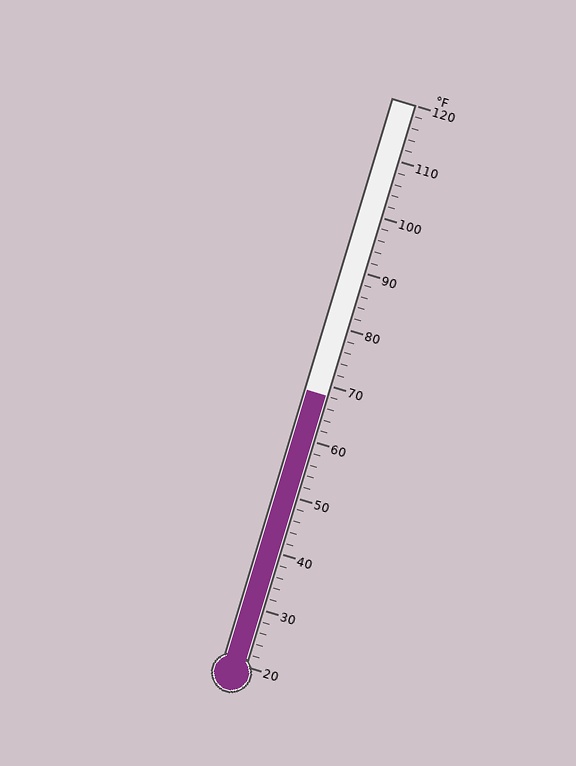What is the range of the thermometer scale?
The thermometer scale ranges from 20°F to 120°F.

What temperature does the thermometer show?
The thermometer shows approximately 68°F.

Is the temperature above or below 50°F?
The temperature is above 50°F.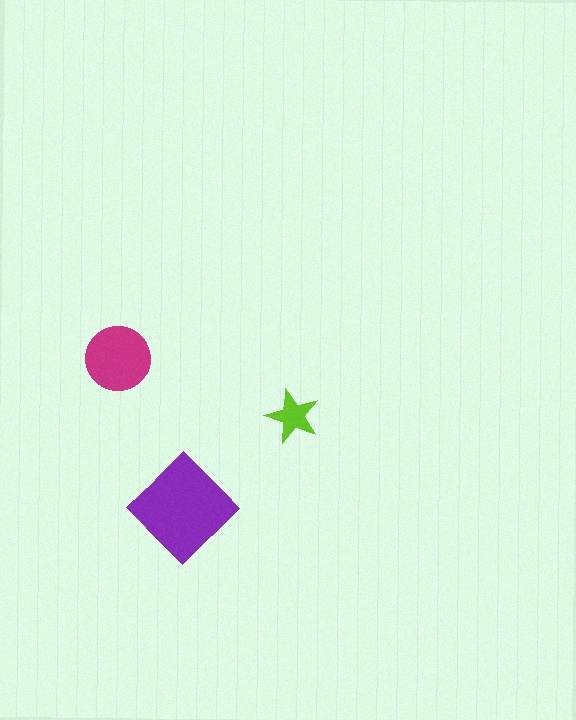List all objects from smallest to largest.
The lime star, the magenta circle, the purple diamond.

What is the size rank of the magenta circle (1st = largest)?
2nd.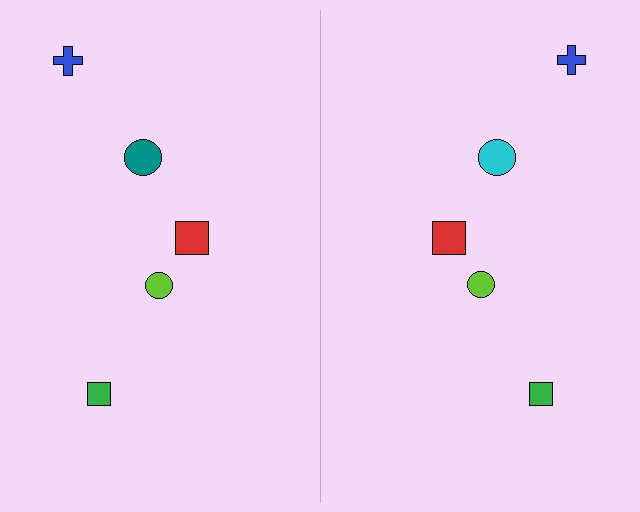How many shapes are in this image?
There are 10 shapes in this image.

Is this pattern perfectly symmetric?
No, the pattern is not perfectly symmetric. The cyan circle on the right side breaks the symmetry — its mirror counterpart is teal.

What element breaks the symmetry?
The cyan circle on the right side breaks the symmetry — its mirror counterpart is teal.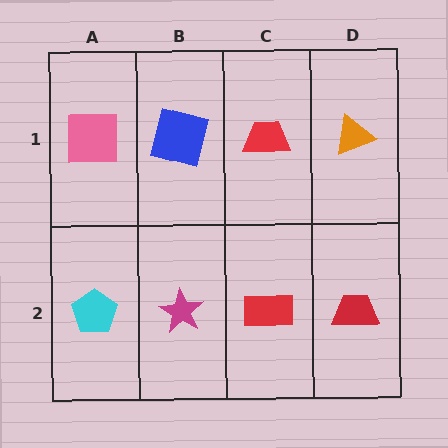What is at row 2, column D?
A red trapezoid.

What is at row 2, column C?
A red rectangle.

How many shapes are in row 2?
4 shapes.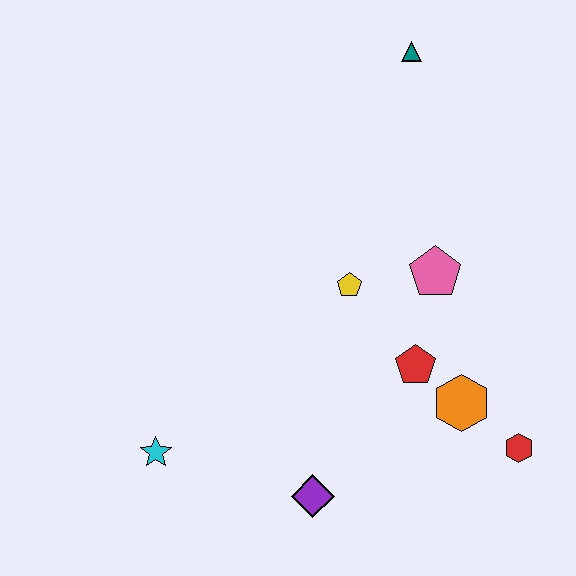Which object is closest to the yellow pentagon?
The pink pentagon is closest to the yellow pentagon.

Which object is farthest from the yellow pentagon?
The cyan star is farthest from the yellow pentagon.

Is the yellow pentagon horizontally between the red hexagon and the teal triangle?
No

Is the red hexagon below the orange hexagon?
Yes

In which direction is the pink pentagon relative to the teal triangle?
The pink pentagon is below the teal triangle.